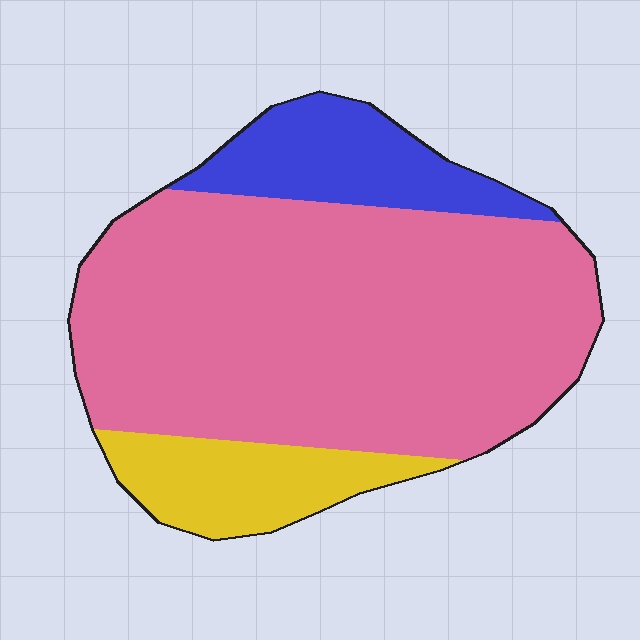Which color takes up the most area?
Pink, at roughly 70%.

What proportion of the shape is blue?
Blue covers around 15% of the shape.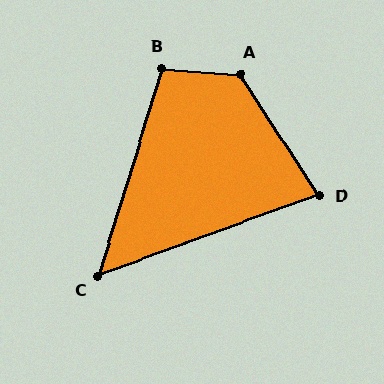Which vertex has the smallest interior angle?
C, at approximately 53 degrees.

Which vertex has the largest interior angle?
A, at approximately 127 degrees.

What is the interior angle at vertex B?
Approximately 103 degrees (obtuse).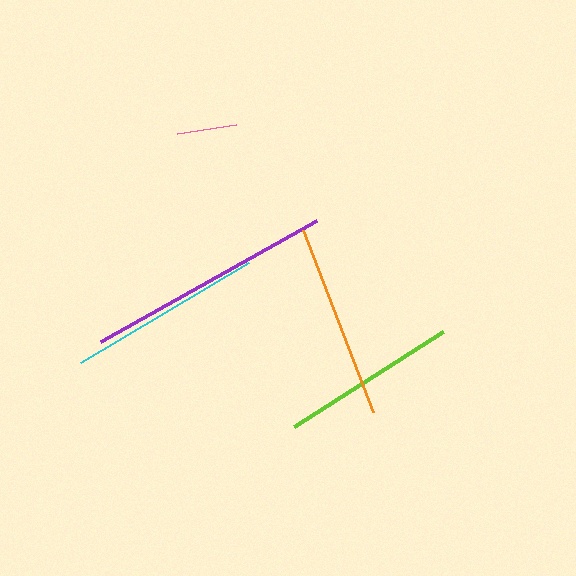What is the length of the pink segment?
The pink segment is approximately 60 pixels long.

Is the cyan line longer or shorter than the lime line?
The cyan line is longer than the lime line.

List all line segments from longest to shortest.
From longest to shortest: purple, cyan, orange, lime, pink.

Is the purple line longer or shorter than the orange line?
The purple line is longer than the orange line.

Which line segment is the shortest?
The pink line is the shortest at approximately 60 pixels.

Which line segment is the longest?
The purple line is the longest at approximately 248 pixels.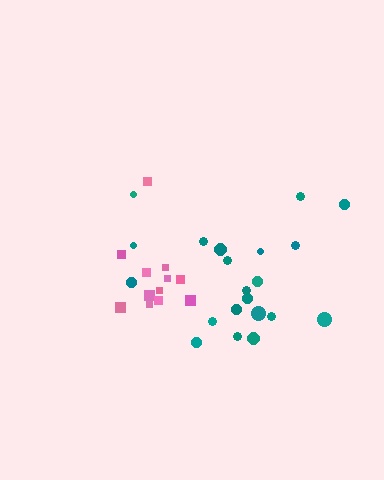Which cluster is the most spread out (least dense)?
Teal.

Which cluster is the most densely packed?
Pink.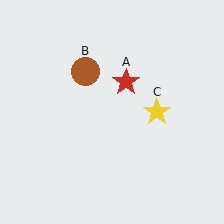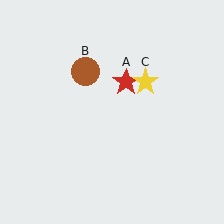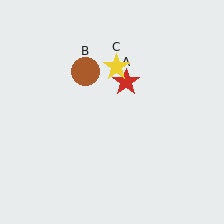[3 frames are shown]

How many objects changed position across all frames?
1 object changed position: yellow star (object C).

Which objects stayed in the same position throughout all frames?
Red star (object A) and brown circle (object B) remained stationary.